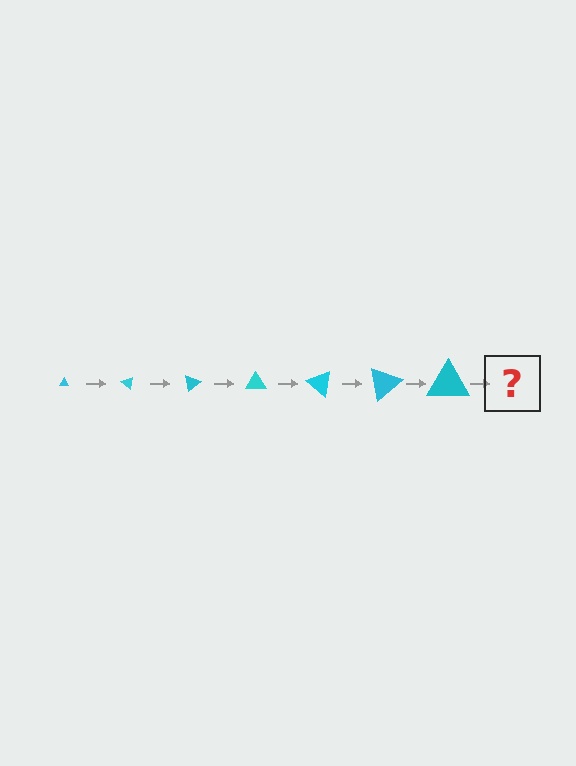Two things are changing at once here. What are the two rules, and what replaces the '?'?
The two rules are that the triangle grows larger each step and it rotates 40 degrees each step. The '?' should be a triangle, larger than the previous one and rotated 280 degrees from the start.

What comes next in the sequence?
The next element should be a triangle, larger than the previous one and rotated 280 degrees from the start.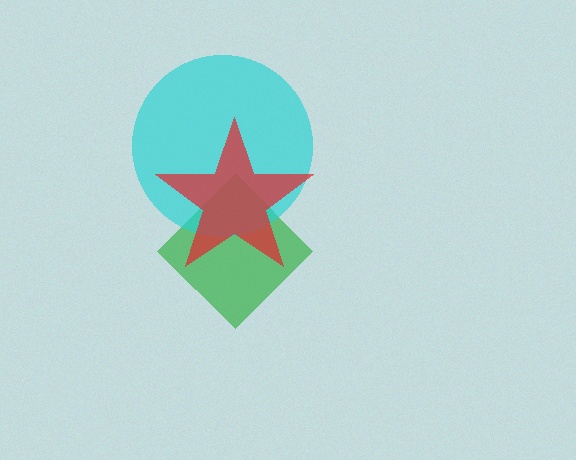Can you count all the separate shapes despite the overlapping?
Yes, there are 3 separate shapes.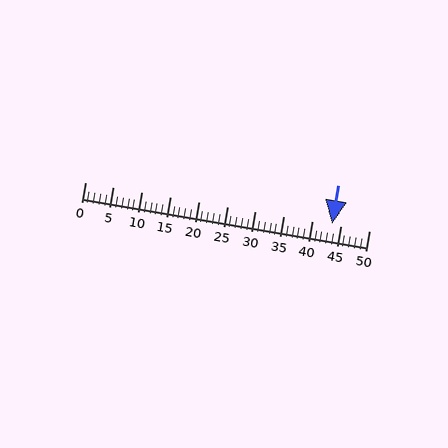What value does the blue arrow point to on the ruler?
The blue arrow points to approximately 44.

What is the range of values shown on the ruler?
The ruler shows values from 0 to 50.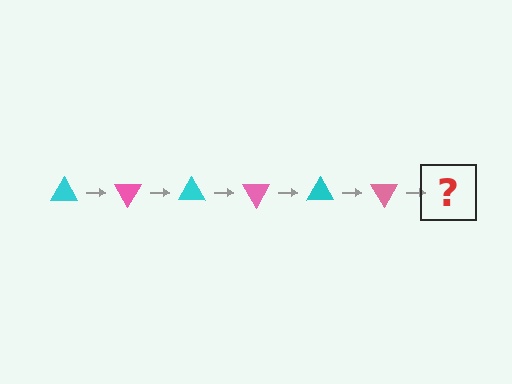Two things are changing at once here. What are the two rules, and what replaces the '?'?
The two rules are that it rotates 60 degrees each step and the color cycles through cyan and pink. The '?' should be a cyan triangle, rotated 360 degrees from the start.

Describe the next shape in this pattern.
It should be a cyan triangle, rotated 360 degrees from the start.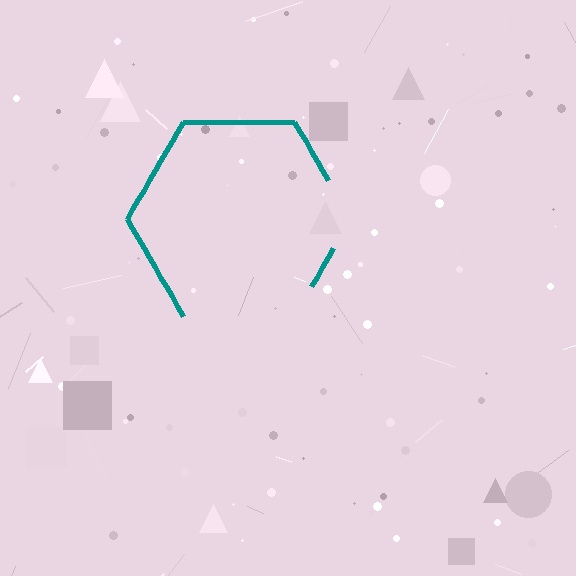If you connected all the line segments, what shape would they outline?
They would outline a hexagon.